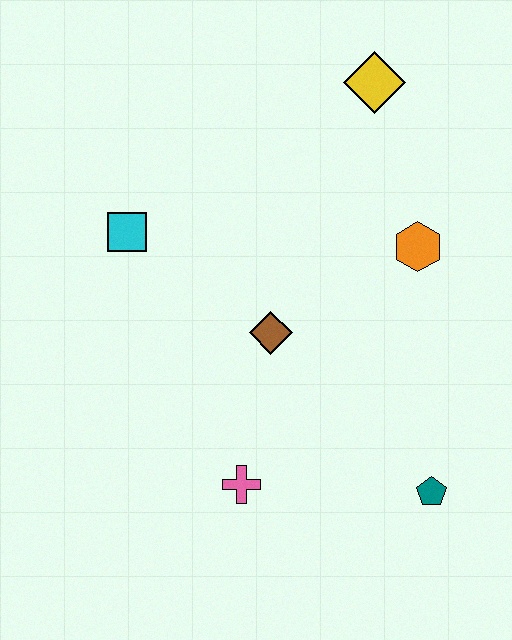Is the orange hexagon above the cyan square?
No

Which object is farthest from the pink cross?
The yellow diamond is farthest from the pink cross.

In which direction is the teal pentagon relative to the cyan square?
The teal pentagon is to the right of the cyan square.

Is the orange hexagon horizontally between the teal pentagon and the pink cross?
Yes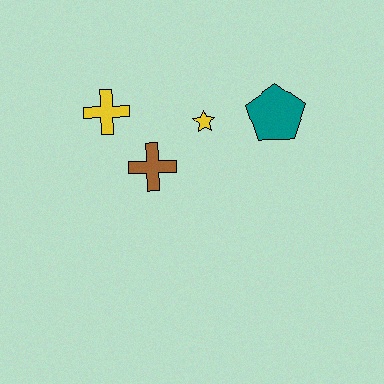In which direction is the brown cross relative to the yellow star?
The brown cross is to the left of the yellow star.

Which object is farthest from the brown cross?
The teal pentagon is farthest from the brown cross.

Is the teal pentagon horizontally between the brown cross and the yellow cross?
No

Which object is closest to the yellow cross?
The brown cross is closest to the yellow cross.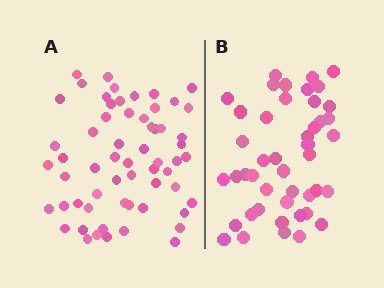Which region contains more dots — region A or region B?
Region A (the left region) has more dots.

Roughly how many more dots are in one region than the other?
Region A has approximately 15 more dots than region B.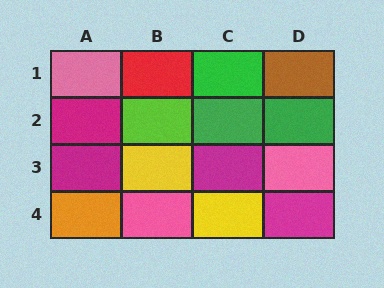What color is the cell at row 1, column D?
Brown.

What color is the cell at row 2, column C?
Green.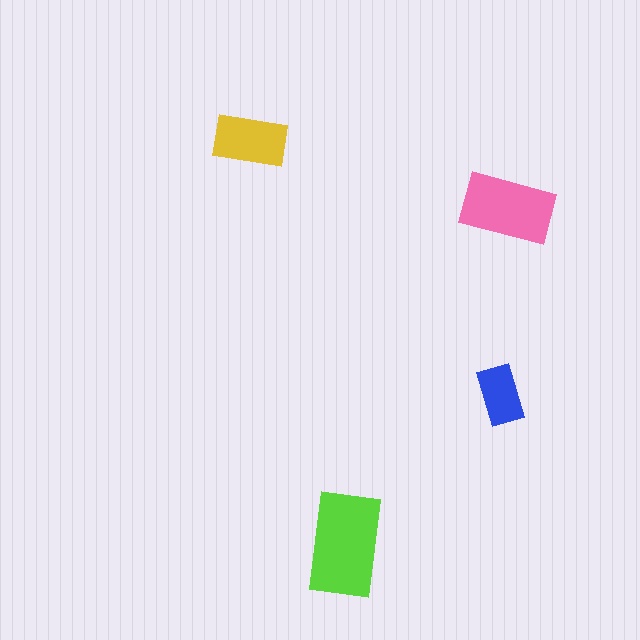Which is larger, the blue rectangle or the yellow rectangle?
The yellow one.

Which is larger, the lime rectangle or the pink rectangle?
The lime one.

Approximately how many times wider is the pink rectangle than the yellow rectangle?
About 1.5 times wider.